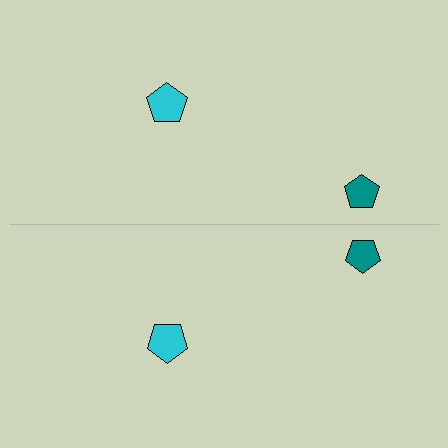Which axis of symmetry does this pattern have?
The pattern has a horizontal axis of symmetry running through the center of the image.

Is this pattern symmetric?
Yes, this pattern has bilateral (reflection) symmetry.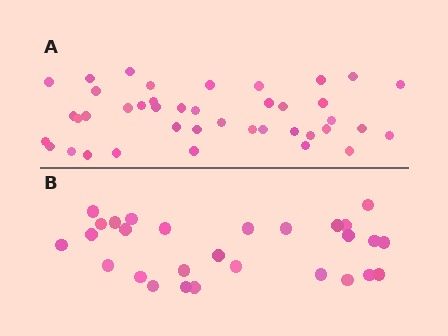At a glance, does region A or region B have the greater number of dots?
Region A (the top region) has more dots.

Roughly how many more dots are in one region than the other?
Region A has approximately 15 more dots than region B.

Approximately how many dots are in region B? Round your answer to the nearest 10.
About 30 dots. (The exact count is 28, which rounds to 30.)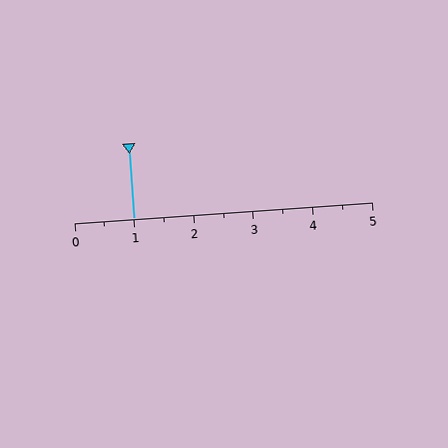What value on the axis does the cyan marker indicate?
The marker indicates approximately 1.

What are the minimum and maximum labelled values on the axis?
The axis runs from 0 to 5.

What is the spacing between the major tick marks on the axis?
The major ticks are spaced 1 apart.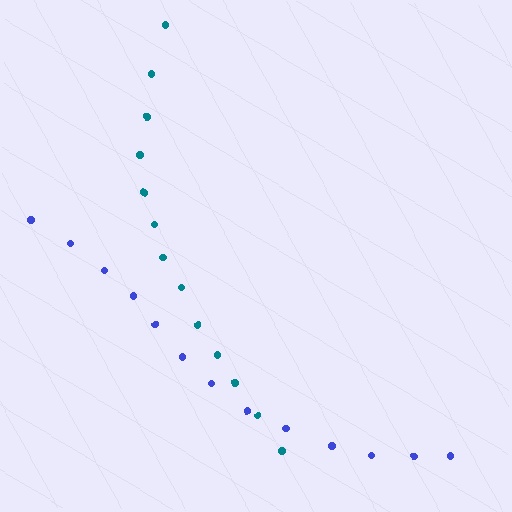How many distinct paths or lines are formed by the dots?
There are 2 distinct paths.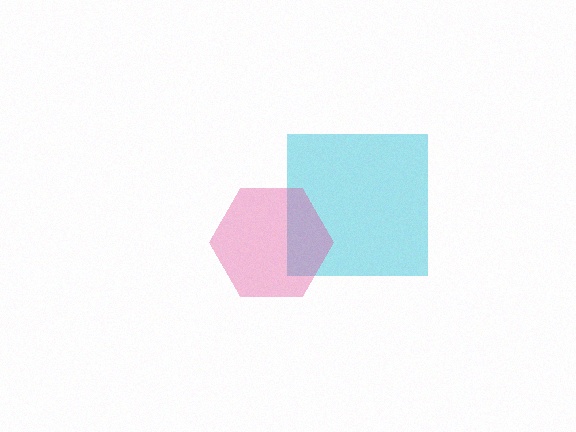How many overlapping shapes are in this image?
There are 2 overlapping shapes in the image.